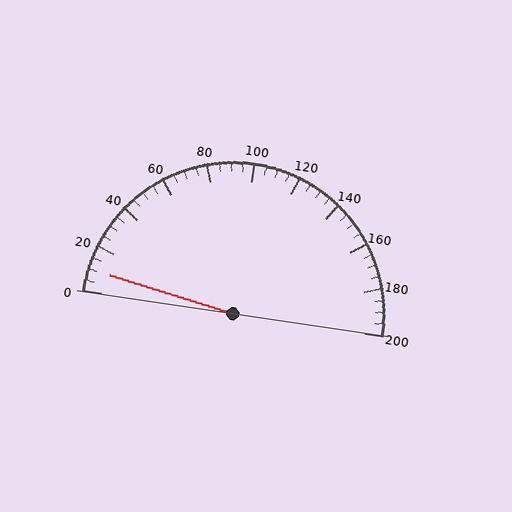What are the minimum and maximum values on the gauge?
The gauge ranges from 0 to 200.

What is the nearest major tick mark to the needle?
The nearest major tick mark is 0.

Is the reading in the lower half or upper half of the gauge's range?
The reading is in the lower half of the range (0 to 200).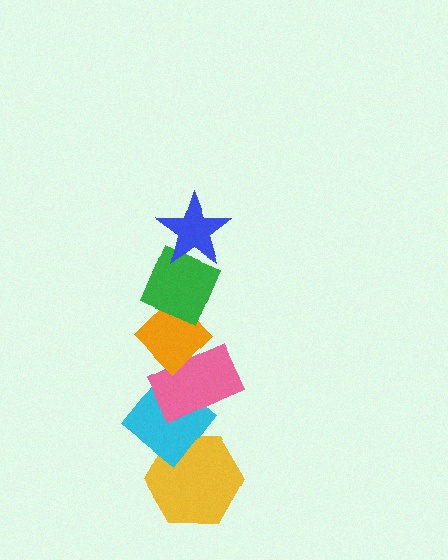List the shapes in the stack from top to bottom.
From top to bottom: the blue star, the green diamond, the orange diamond, the pink rectangle, the cyan diamond, the yellow hexagon.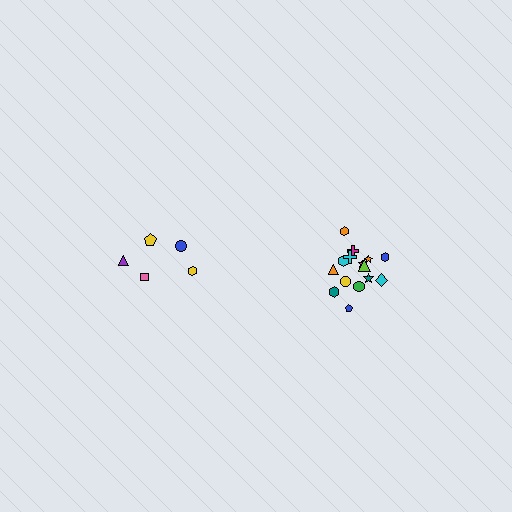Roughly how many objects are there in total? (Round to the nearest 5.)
Roughly 20 objects in total.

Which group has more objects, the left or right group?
The right group.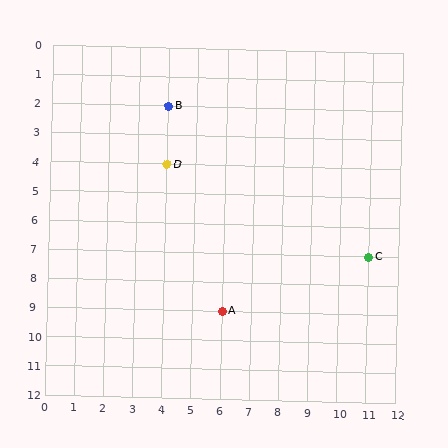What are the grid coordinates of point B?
Point B is at grid coordinates (4, 2).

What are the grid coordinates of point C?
Point C is at grid coordinates (11, 7).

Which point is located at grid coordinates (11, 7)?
Point C is at (11, 7).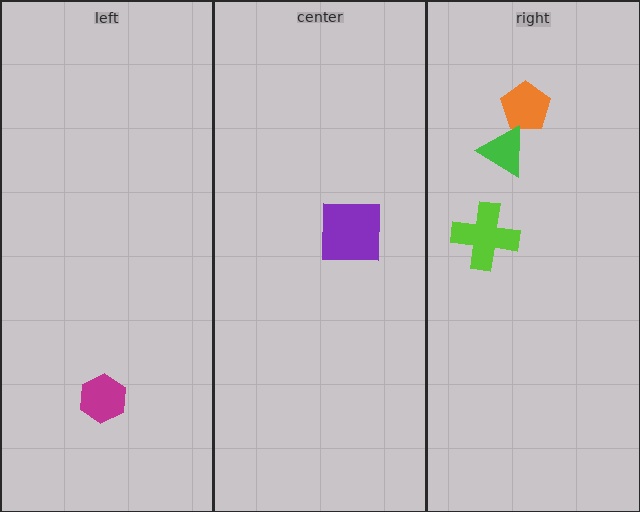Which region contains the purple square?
The center region.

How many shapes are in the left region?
1.